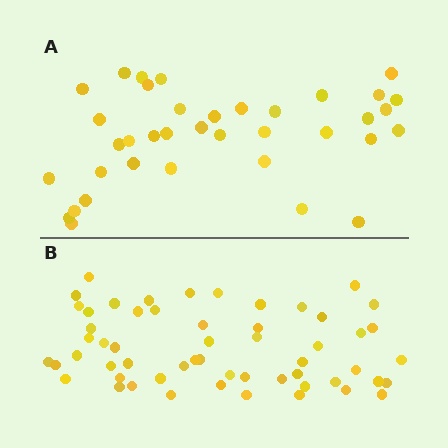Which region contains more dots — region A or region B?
Region B (the bottom region) has more dots.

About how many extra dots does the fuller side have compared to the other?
Region B has approximately 20 more dots than region A.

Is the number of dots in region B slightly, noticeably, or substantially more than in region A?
Region B has substantially more. The ratio is roughly 1.5 to 1.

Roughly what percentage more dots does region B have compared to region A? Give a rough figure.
About 50% more.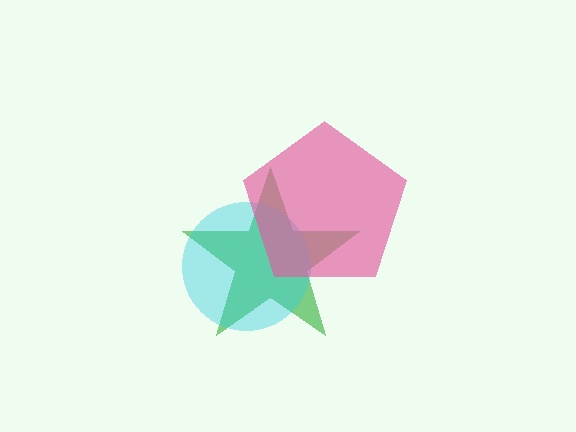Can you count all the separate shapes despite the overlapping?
Yes, there are 3 separate shapes.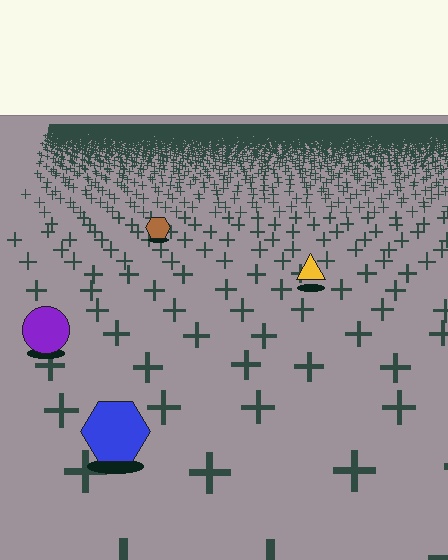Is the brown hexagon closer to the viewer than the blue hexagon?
No. The blue hexagon is closer — you can tell from the texture gradient: the ground texture is coarser near it.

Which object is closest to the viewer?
The blue hexagon is closest. The texture marks near it are larger and more spread out.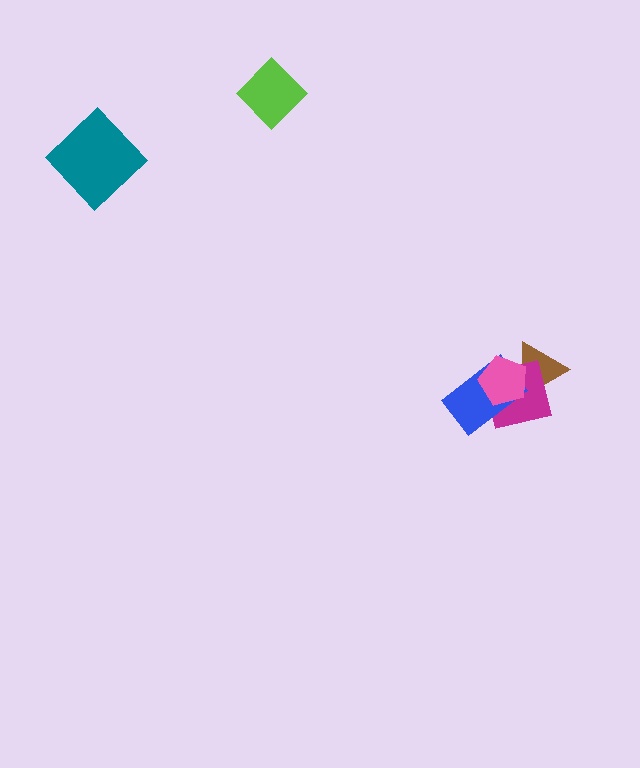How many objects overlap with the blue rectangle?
3 objects overlap with the blue rectangle.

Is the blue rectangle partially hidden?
Yes, it is partially covered by another shape.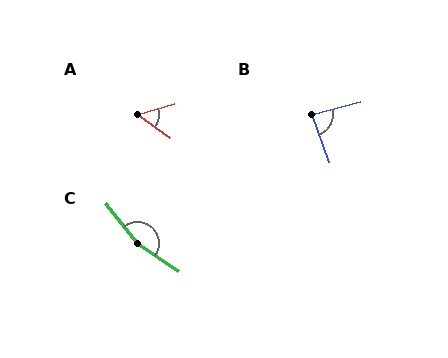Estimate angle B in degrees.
Approximately 84 degrees.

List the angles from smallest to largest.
A (51°), B (84°), C (163°).